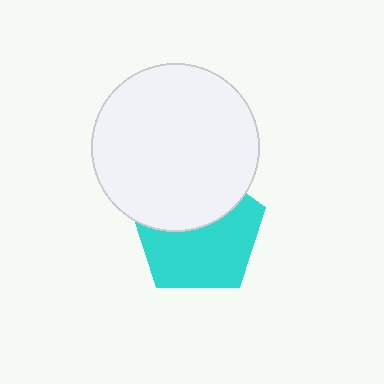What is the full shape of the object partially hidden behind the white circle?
The partially hidden object is a cyan pentagon.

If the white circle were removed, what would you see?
You would see the complete cyan pentagon.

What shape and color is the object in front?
The object in front is a white circle.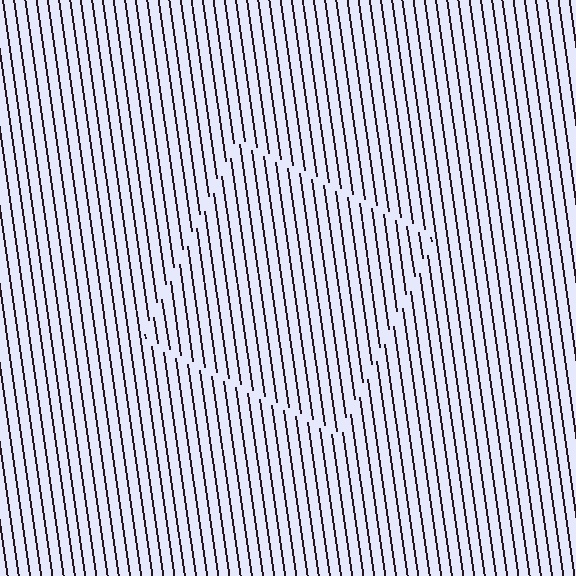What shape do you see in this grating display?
An illusory square. The interior of the shape contains the same grating, shifted by half a period — the contour is defined by the phase discontinuity where line-ends from the inner and outer gratings abut.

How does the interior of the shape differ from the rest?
The interior of the shape contains the same grating, shifted by half a period — the contour is defined by the phase discontinuity where line-ends from the inner and outer gratings abut.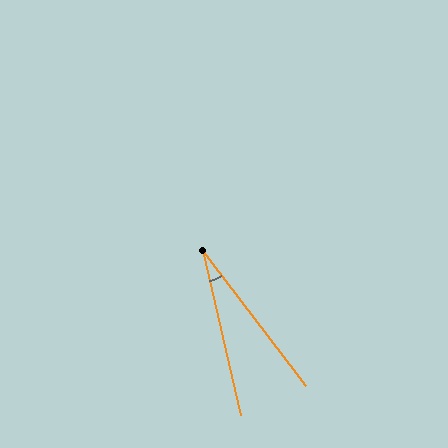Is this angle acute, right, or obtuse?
It is acute.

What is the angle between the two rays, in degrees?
Approximately 24 degrees.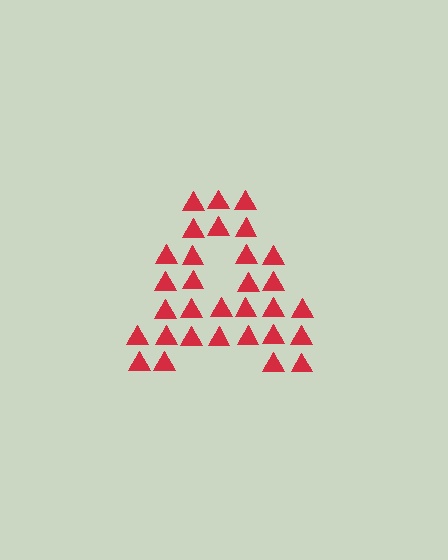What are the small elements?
The small elements are triangles.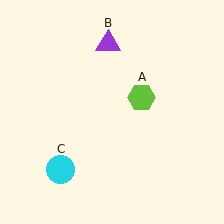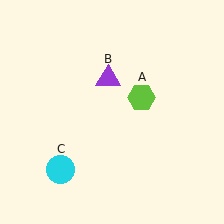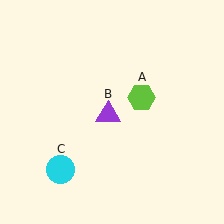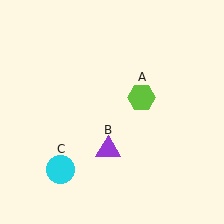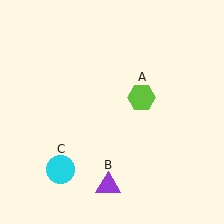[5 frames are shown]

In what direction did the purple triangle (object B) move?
The purple triangle (object B) moved down.